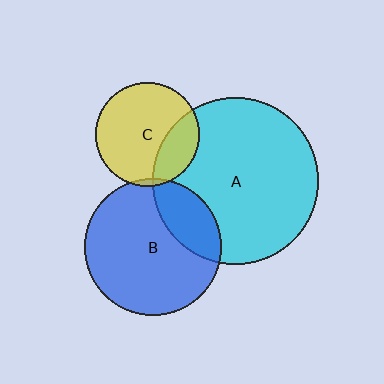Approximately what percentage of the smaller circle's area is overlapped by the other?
Approximately 25%.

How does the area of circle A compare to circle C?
Approximately 2.6 times.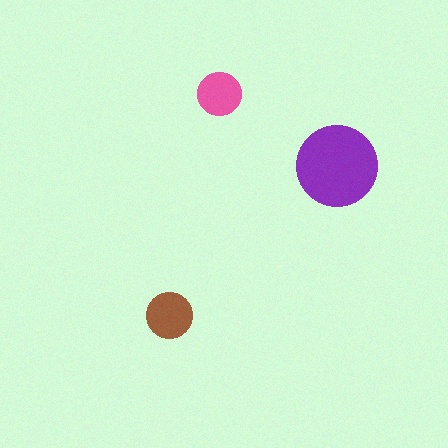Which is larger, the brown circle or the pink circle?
The brown one.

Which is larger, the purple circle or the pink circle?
The purple one.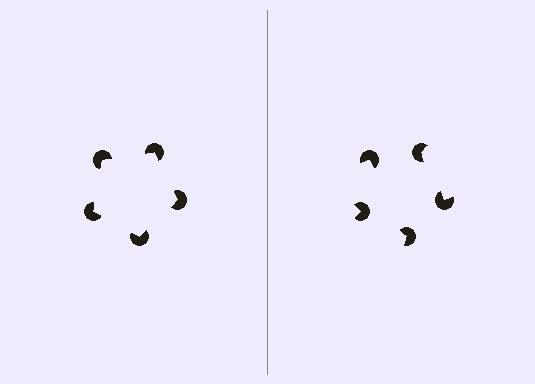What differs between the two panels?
The pac-man discs are positioned identically on both sides; only the wedge orientations differ. On the left they align to a pentagon; on the right they are misaligned.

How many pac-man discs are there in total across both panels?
10 — 5 on each side.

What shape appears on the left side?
An illusory pentagon.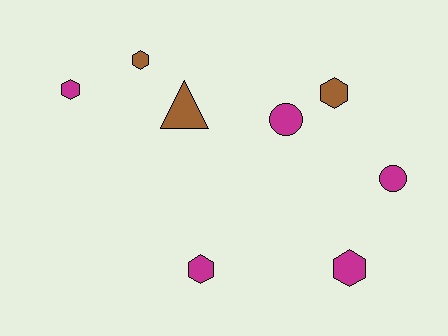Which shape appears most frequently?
Hexagon, with 5 objects.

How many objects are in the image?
There are 8 objects.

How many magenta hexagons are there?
There are 3 magenta hexagons.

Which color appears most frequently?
Magenta, with 5 objects.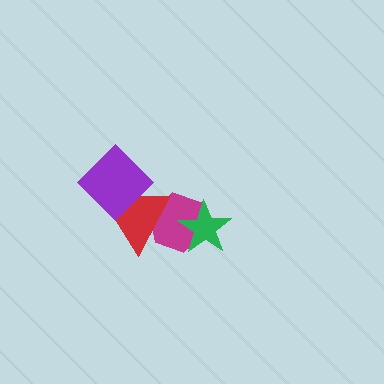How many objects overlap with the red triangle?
2 objects overlap with the red triangle.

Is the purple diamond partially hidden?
No, no other shape covers it.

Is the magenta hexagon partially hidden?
Yes, it is partially covered by another shape.